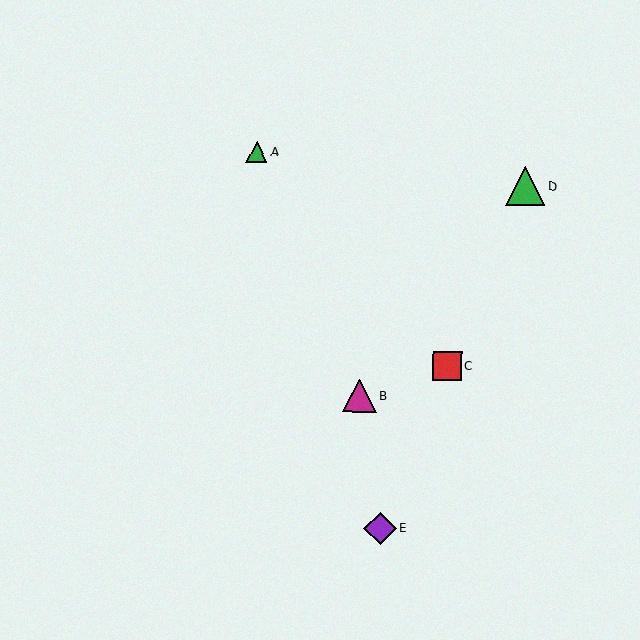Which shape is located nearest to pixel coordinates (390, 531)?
The purple diamond (labeled E) at (380, 528) is nearest to that location.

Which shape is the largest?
The green triangle (labeled D) is the largest.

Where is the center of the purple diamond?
The center of the purple diamond is at (380, 528).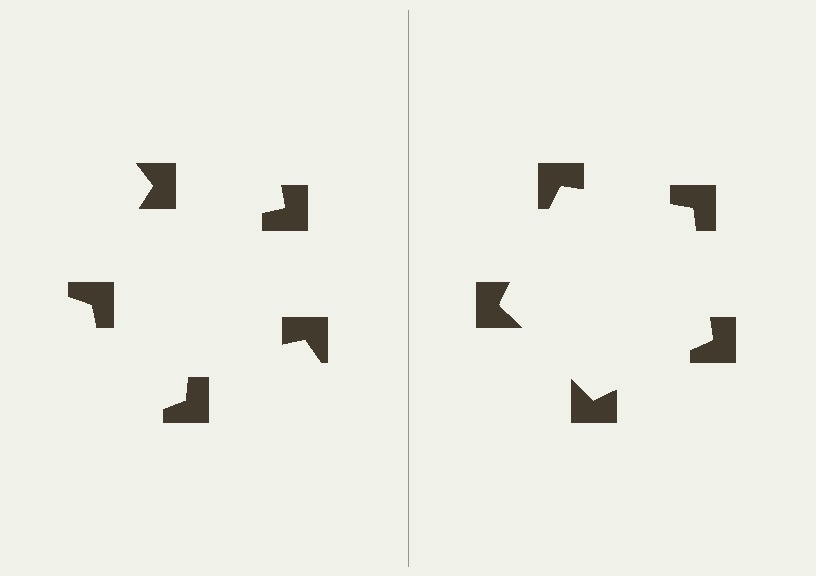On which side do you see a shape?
An illusory pentagon appears on the right side. On the left side the wedge cuts are rotated, so no coherent shape forms.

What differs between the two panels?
The notched squares are positioned identically on both sides; only the wedge orientations differ. On the right they align to a pentagon; on the left they are misaligned.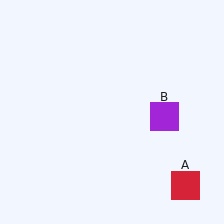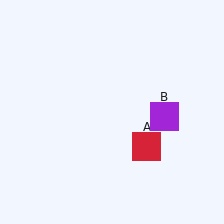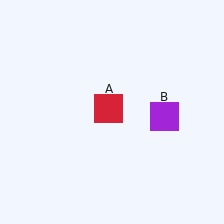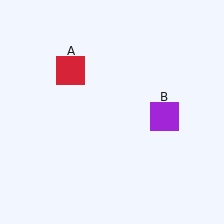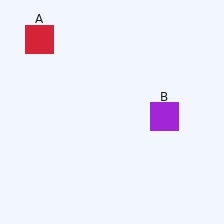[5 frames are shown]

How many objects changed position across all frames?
1 object changed position: red square (object A).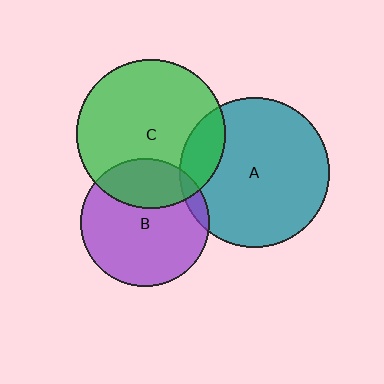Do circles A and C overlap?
Yes.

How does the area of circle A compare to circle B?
Approximately 1.4 times.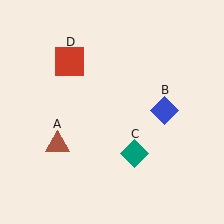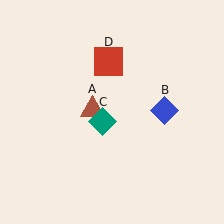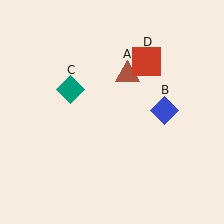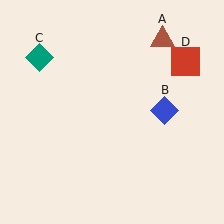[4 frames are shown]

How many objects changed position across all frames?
3 objects changed position: brown triangle (object A), teal diamond (object C), red square (object D).